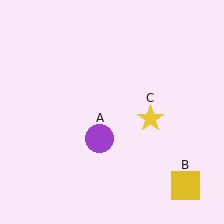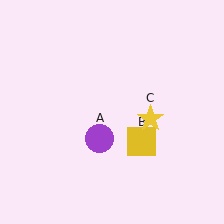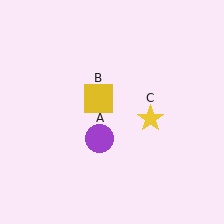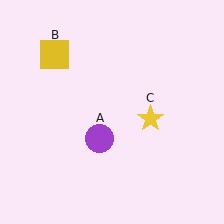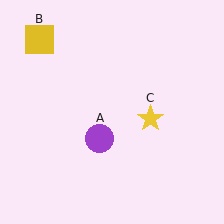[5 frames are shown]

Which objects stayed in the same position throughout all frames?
Purple circle (object A) and yellow star (object C) remained stationary.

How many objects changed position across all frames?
1 object changed position: yellow square (object B).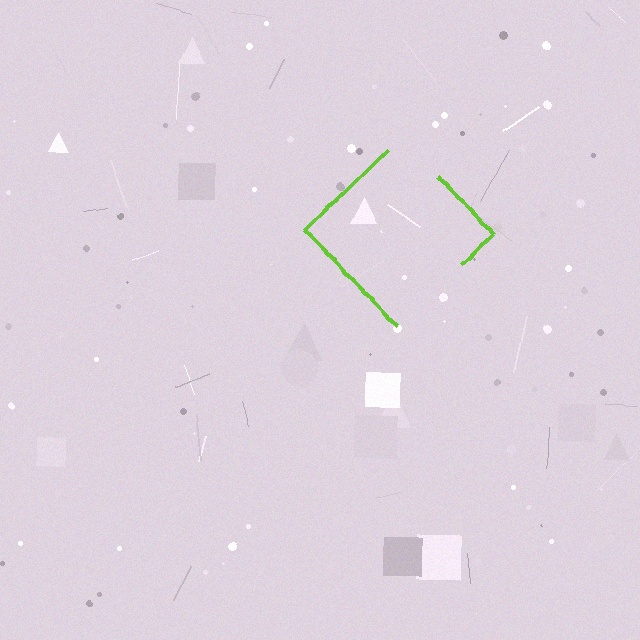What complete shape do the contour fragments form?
The contour fragments form a diamond.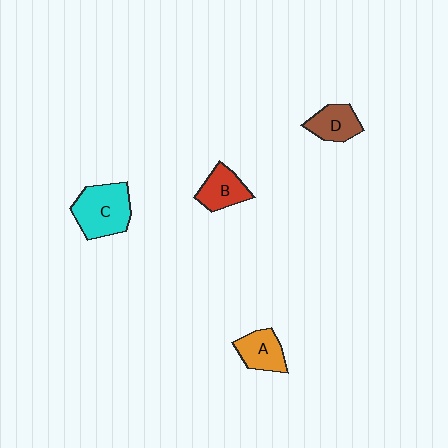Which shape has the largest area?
Shape C (cyan).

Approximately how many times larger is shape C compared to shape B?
Approximately 1.6 times.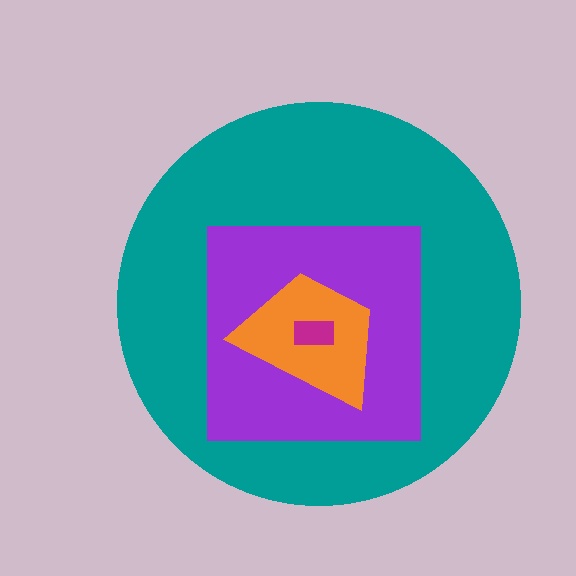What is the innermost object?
The magenta rectangle.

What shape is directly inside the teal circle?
The purple square.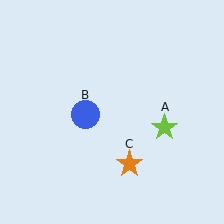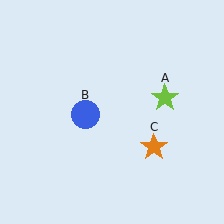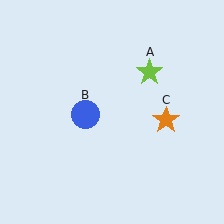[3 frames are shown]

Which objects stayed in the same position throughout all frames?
Blue circle (object B) remained stationary.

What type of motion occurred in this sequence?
The lime star (object A), orange star (object C) rotated counterclockwise around the center of the scene.